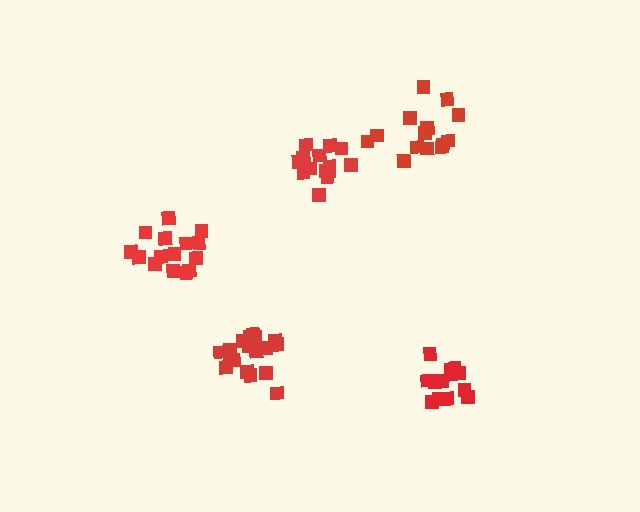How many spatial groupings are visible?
There are 5 spatial groupings.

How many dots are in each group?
Group 1: 14 dots, Group 2: 15 dots, Group 3: 15 dots, Group 4: 13 dots, Group 5: 18 dots (75 total).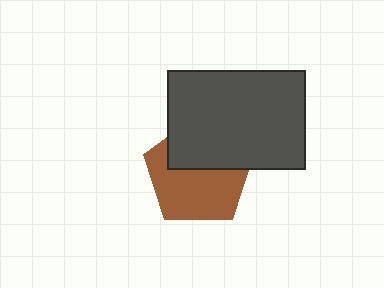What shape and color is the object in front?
The object in front is a dark gray rectangle.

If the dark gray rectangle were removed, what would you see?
You would see the complete brown pentagon.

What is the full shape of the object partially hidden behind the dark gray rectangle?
The partially hidden object is a brown pentagon.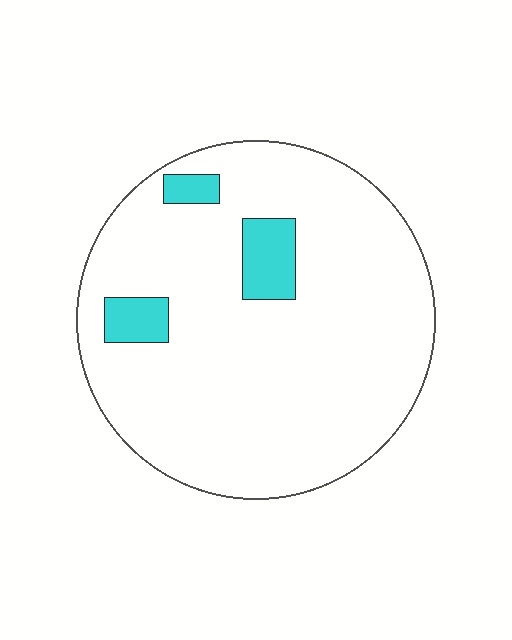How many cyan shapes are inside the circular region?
3.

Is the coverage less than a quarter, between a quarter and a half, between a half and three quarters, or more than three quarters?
Less than a quarter.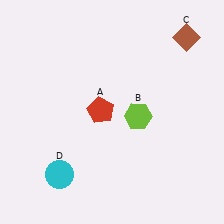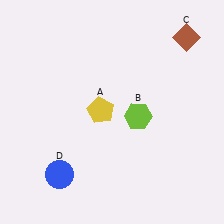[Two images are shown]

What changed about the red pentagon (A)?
In Image 1, A is red. In Image 2, it changed to yellow.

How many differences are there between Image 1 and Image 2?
There are 2 differences between the two images.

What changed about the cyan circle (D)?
In Image 1, D is cyan. In Image 2, it changed to blue.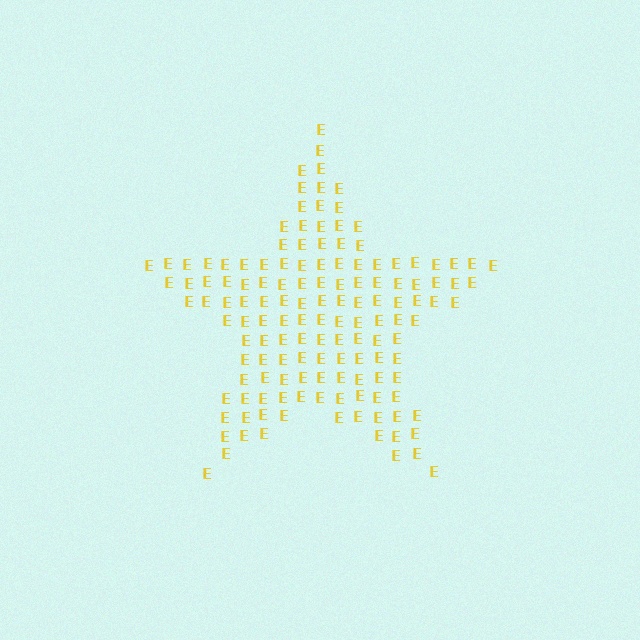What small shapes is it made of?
It is made of small letter E's.